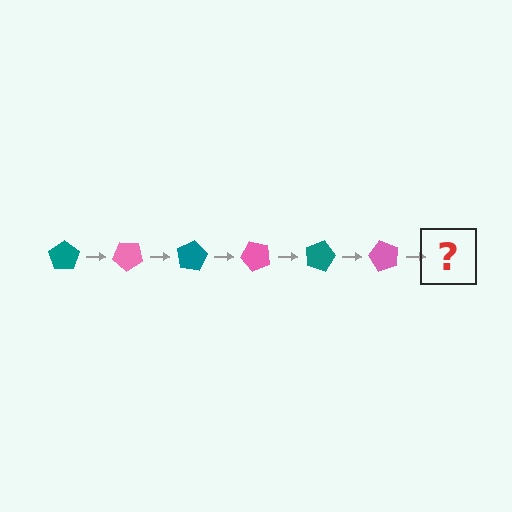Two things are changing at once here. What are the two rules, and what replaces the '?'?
The two rules are that it rotates 40 degrees each step and the color cycles through teal and pink. The '?' should be a teal pentagon, rotated 240 degrees from the start.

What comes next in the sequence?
The next element should be a teal pentagon, rotated 240 degrees from the start.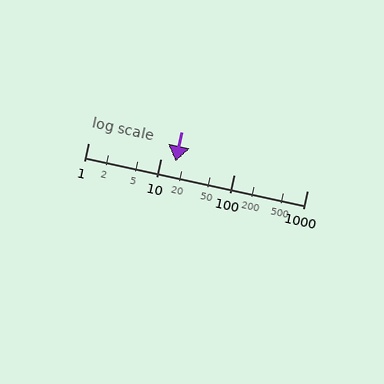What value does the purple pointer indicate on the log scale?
The pointer indicates approximately 16.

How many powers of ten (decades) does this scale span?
The scale spans 3 decades, from 1 to 1000.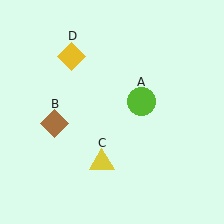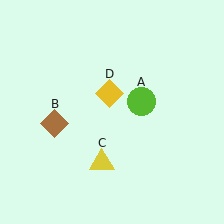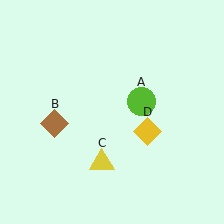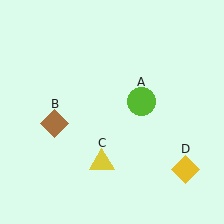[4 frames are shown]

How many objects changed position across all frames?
1 object changed position: yellow diamond (object D).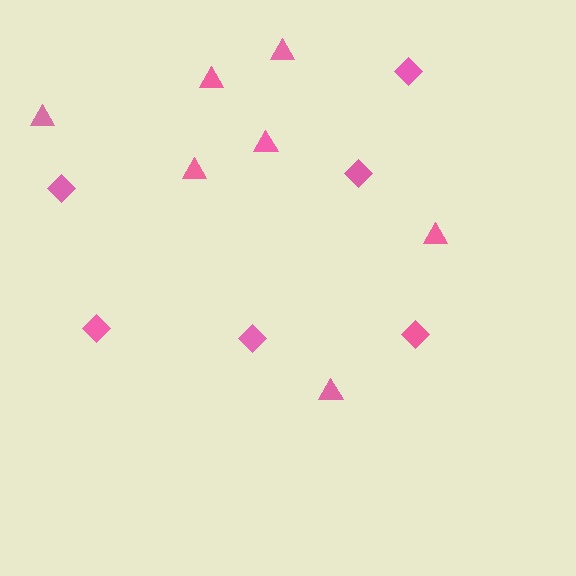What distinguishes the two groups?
There are 2 groups: one group of diamonds (6) and one group of triangles (7).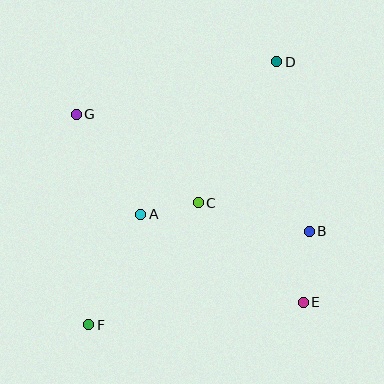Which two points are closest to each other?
Points A and C are closest to each other.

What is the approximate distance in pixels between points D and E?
The distance between D and E is approximately 242 pixels.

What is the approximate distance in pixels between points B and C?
The distance between B and C is approximately 115 pixels.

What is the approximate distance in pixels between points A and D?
The distance between A and D is approximately 204 pixels.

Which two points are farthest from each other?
Points D and F are farthest from each other.